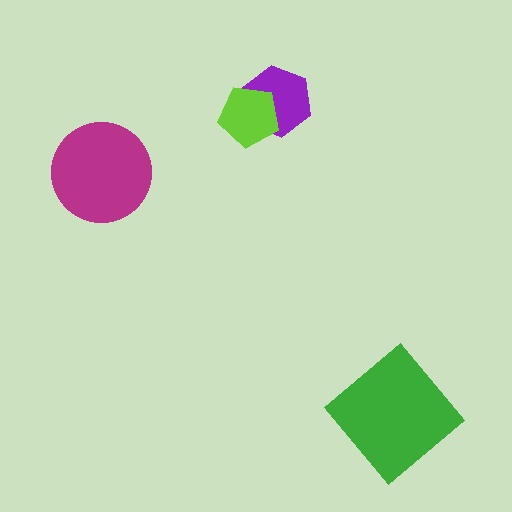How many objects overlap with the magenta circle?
0 objects overlap with the magenta circle.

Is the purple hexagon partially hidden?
Yes, it is partially covered by another shape.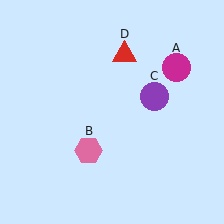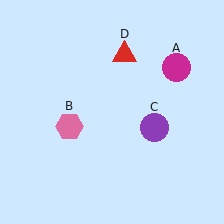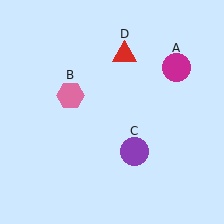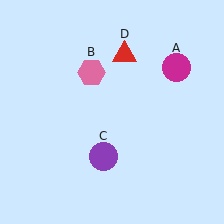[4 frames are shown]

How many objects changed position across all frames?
2 objects changed position: pink hexagon (object B), purple circle (object C).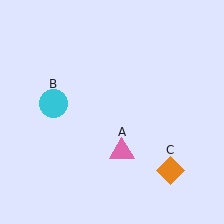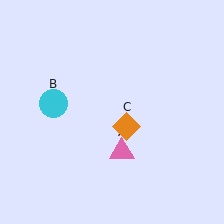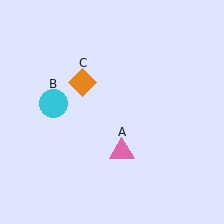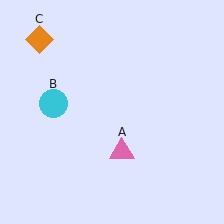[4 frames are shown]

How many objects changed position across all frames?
1 object changed position: orange diamond (object C).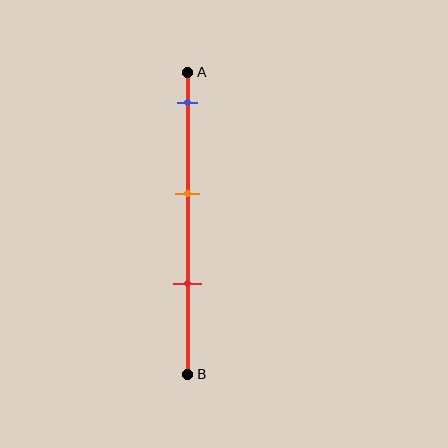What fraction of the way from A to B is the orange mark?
The orange mark is approximately 40% (0.4) of the way from A to B.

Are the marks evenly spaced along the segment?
Yes, the marks are approximately evenly spaced.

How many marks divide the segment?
There are 3 marks dividing the segment.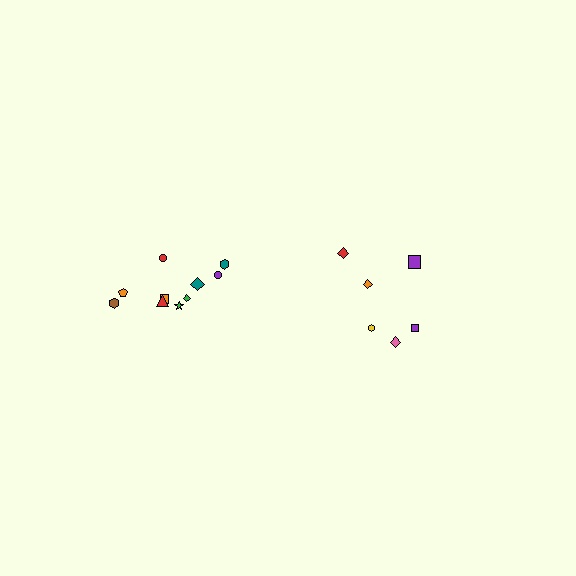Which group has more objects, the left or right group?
The left group.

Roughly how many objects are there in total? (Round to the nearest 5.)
Roughly 15 objects in total.